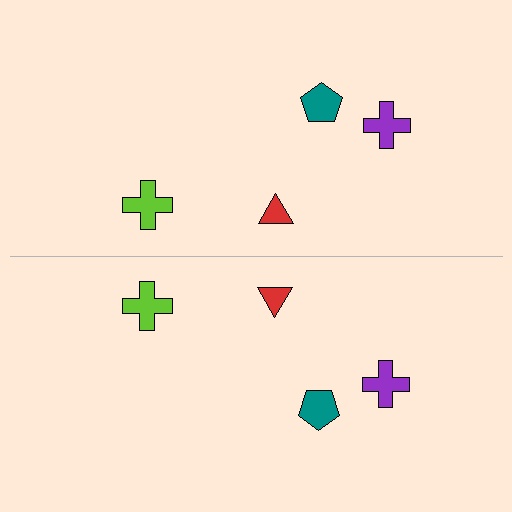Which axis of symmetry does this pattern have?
The pattern has a horizontal axis of symmetry running through the center of the image.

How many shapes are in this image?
There are 8 shapes in this image.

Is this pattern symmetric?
Yes, this pattern has bilateral (reflection) symmetry.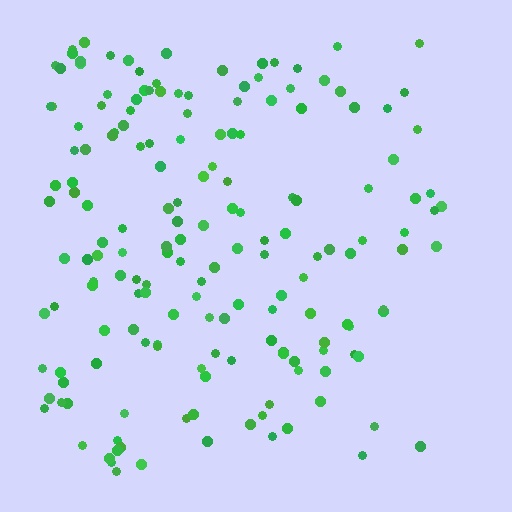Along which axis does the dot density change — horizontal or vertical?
Horizontal.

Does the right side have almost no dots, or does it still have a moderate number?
Still a moderate number, just noticeably fewer than the left.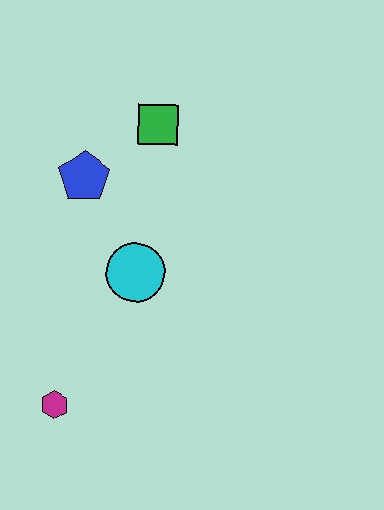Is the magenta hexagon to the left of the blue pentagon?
Yes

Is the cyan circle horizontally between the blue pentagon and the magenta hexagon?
No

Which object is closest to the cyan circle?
The blue pentagon is closest to the cyan circle.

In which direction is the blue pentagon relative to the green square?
The blue pentagon is to the left of the green square.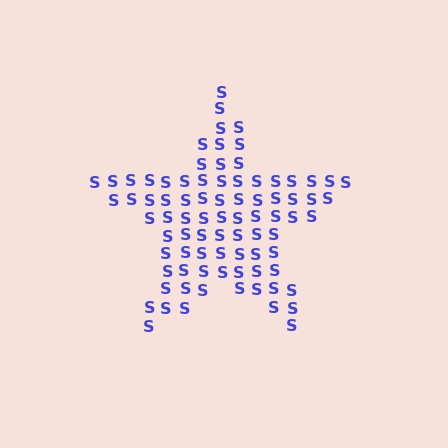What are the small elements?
The small elements are letter S's.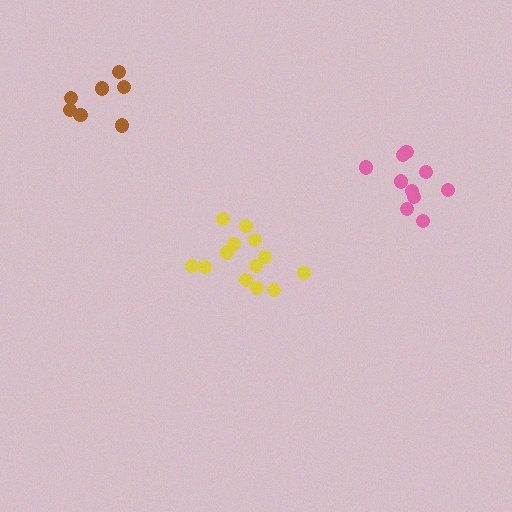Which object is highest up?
The brown cluster is topmost.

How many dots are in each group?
Group 1: 10 dots, Group 2: 8 dots, Group 3: 13 dots (31 total).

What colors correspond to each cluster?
The clusters are colored: pink, brown, yellow.